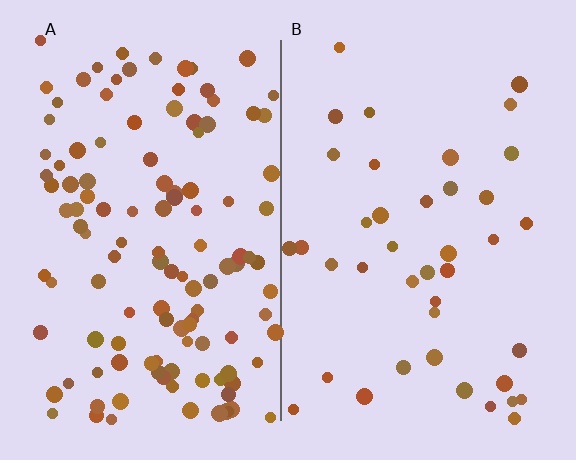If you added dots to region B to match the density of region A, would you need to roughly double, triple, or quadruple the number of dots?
Approximately triple.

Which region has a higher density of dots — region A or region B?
A (the left).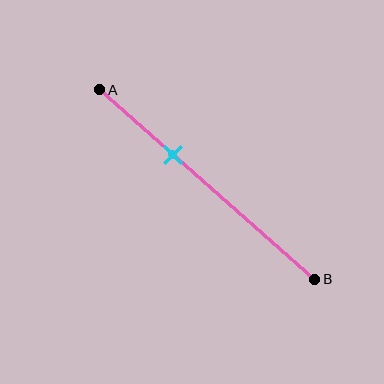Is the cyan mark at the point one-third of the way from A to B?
Yes, the mark is approximately at the one-third point.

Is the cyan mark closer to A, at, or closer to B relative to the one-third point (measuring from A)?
The cyan mark is approximately at the one-third point of segment AB.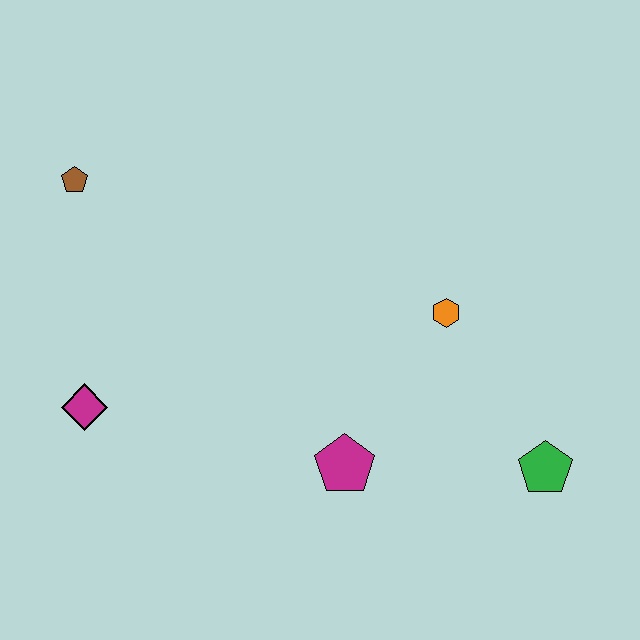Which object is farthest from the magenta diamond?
The green pentagon is farthest from the magenta diamond.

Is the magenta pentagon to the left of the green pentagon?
Yes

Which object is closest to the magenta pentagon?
The orange hexagon is closest to the magenta pentagon.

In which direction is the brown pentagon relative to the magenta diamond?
The brown pentagon is above the magenta diamond.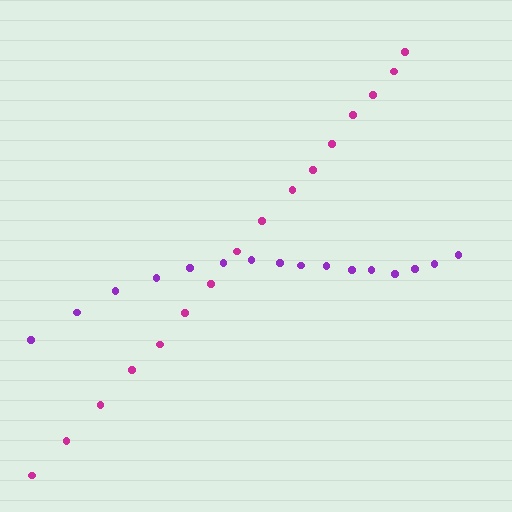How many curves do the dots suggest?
There are 2 distinct paths.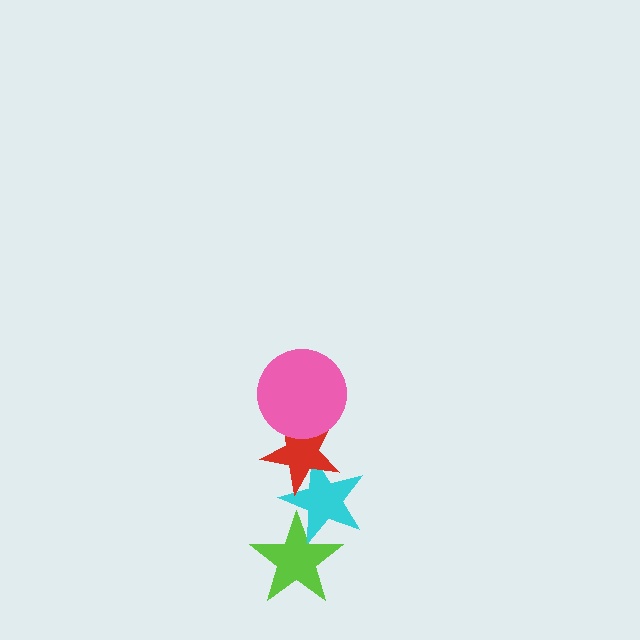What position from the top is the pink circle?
The pink circle is 1st from the top.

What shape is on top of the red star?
The pink circle is on top of the red star.